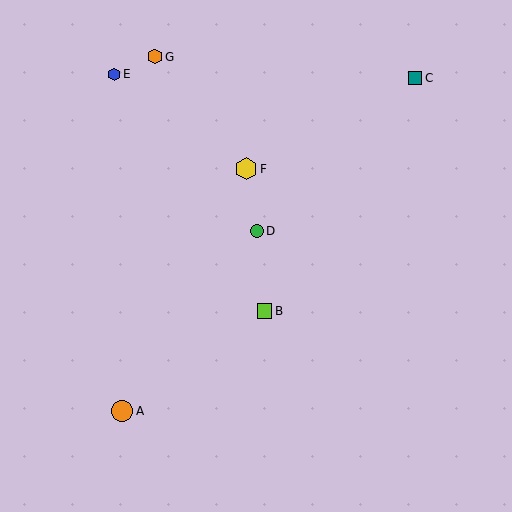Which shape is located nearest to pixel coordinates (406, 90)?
The teal square (labeled C) at (415, 78) is nearest to that location.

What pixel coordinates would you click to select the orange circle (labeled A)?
Click at (122, 411) to select the orange circle A.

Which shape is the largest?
The yellow hexagon (labeled F) is the largest.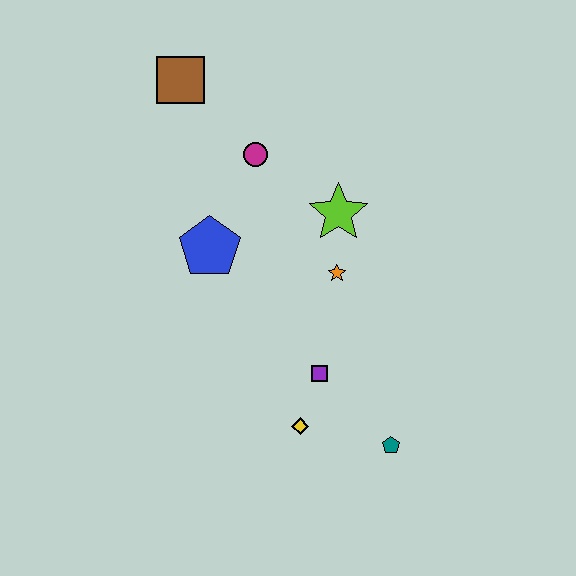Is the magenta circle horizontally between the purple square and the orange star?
No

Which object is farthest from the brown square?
The teal pentagon is farthest from the brown square.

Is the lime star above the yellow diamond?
Yes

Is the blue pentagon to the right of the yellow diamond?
No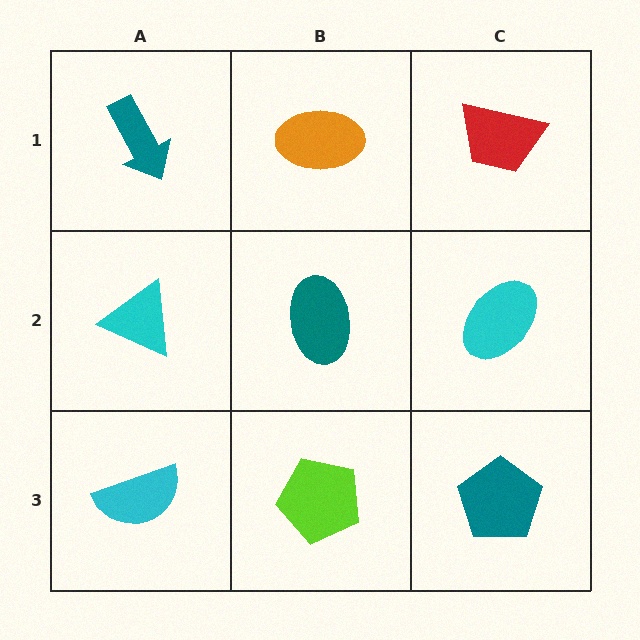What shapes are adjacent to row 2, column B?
An orange ellipse (row 1, column B), a lime pentagon (row 3, column B), a cyan triangle (row 2, column A), a cyan ellipse (row 2, column C).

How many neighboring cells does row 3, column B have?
3.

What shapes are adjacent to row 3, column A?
A cyan triangle (row 2, column A), a lime pentagon (row 3, column B).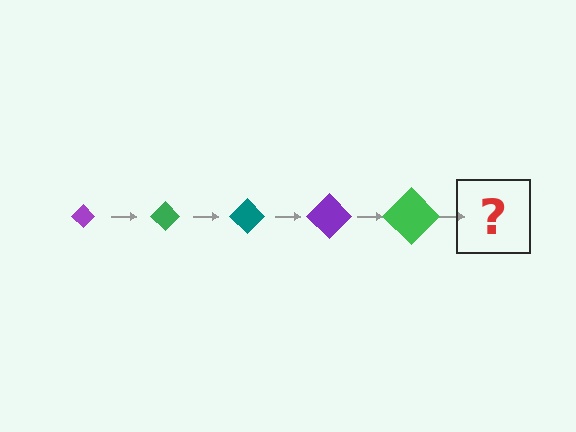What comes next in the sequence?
The next element should be a teal diamond, larger than the previous one.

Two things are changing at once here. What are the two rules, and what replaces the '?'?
The two rules are that the diamond grows larger each step and the color cycles through purple, green, and teal. The '?' should be a teal diamond, larger than the previous one.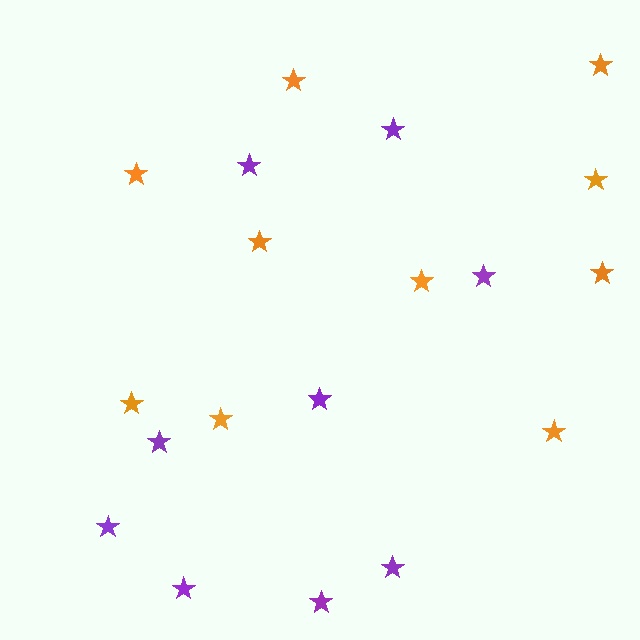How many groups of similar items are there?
There are 2 groups: one group of purple stars (9) and one group of orange stars (10).